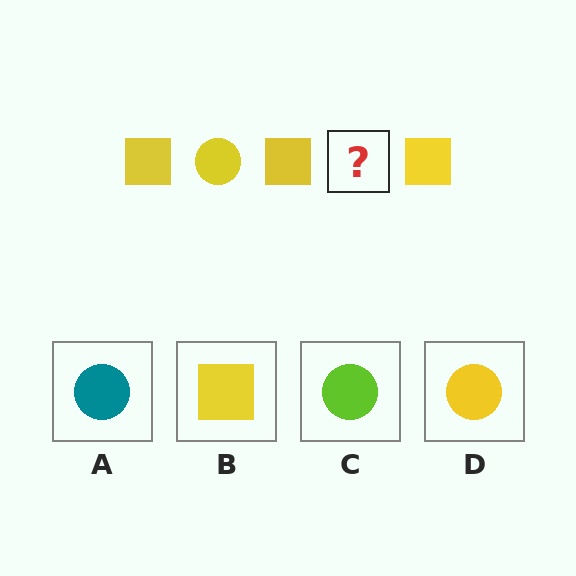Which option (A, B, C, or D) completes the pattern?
D.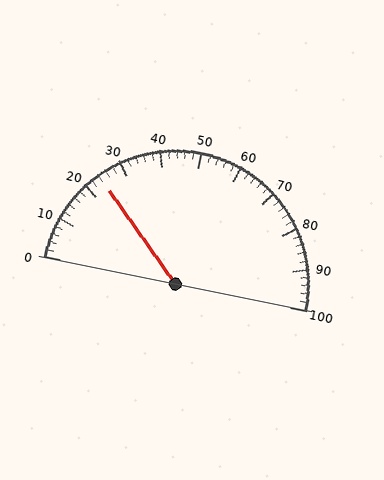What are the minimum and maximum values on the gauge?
The gauge ranges from 0 to 100.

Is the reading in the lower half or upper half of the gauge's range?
The reading is in the lower half of the range (0 to 100).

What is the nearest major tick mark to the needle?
The nearest major tick mark is 20.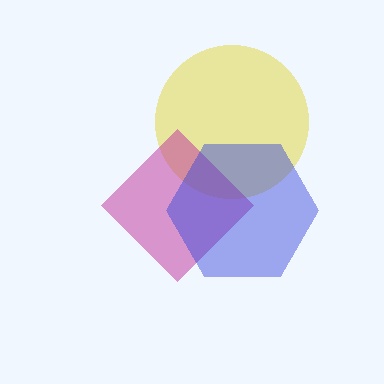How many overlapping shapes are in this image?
There are 3 overlapping shapes in the image.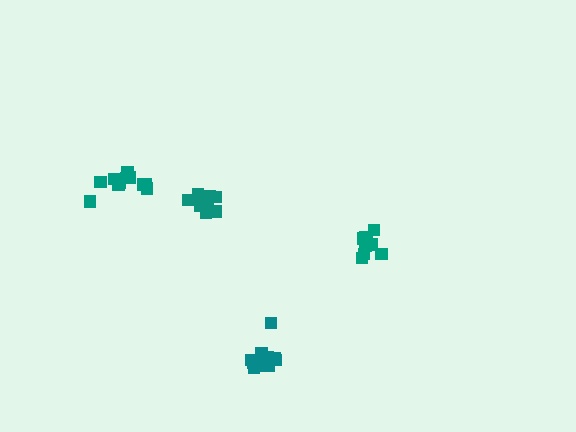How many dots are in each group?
Group 1: 9 dots, Group 2: 9 dots, Group 3: 11 dots, Group 4: 12 dots (41 total).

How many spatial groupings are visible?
There are 4 spatial groupings.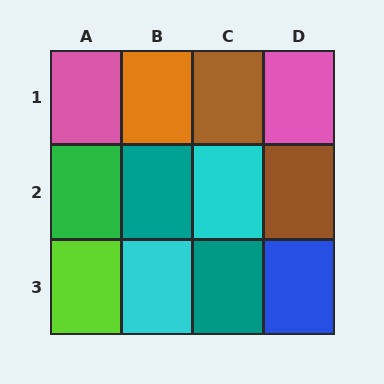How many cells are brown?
2 cells are brown.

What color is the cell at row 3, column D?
Blue.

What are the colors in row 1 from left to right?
Pink, orange, brown, pink.